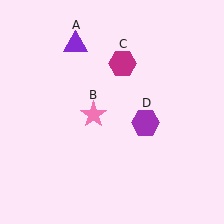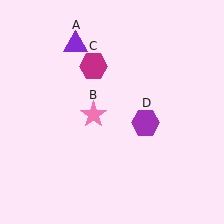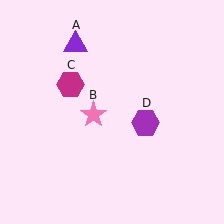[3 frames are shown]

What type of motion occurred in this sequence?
The magenta hexagon (object C) rotated counterclockwise around the center of the scene.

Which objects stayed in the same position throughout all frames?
Purple triangle (object A) and pink star (object B) and purple hexagon (object D) remained stationary.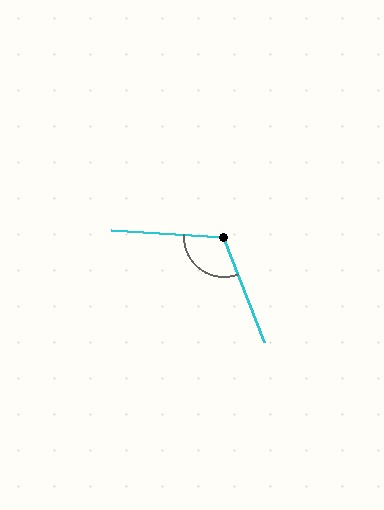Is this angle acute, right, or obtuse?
It is obtuse.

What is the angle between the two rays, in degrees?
Approximately 115 degrees.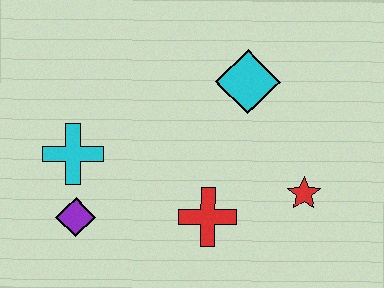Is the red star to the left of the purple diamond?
No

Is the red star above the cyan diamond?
No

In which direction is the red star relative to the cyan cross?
The red star is to the right of the cyan cross.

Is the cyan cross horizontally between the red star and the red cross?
No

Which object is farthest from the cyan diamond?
The purple diamond is farthest from the cyan diamond.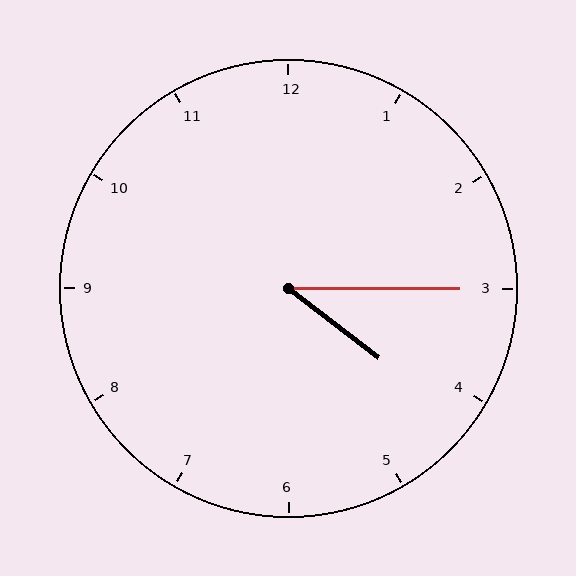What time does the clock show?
4:15.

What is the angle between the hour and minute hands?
Approximately 38 degrees.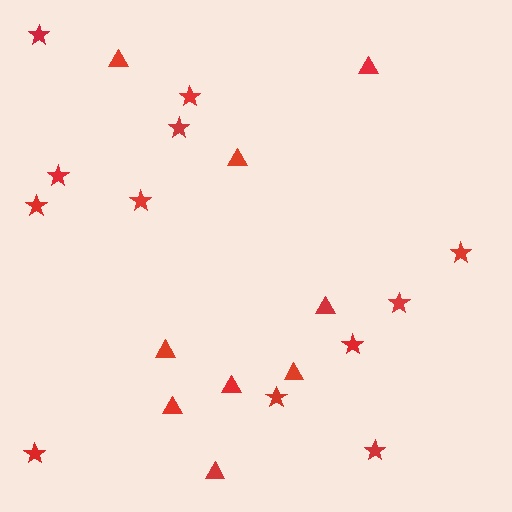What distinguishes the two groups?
There are 2 groups: one group of stars (12) and one group of triangles (9).